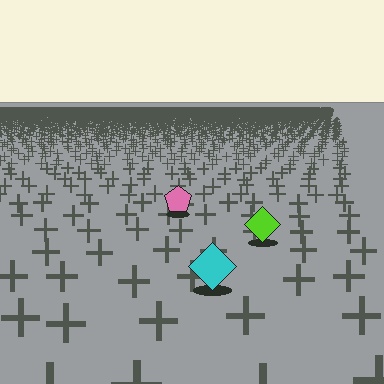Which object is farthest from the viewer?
The pink pentagon is farthest from the viewer. It appears smaller and the ground texture around it is denser.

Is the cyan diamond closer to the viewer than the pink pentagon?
Yes. The cyan diamond is closer — you can tell from the texture gradient: the ground texture is coarser near it.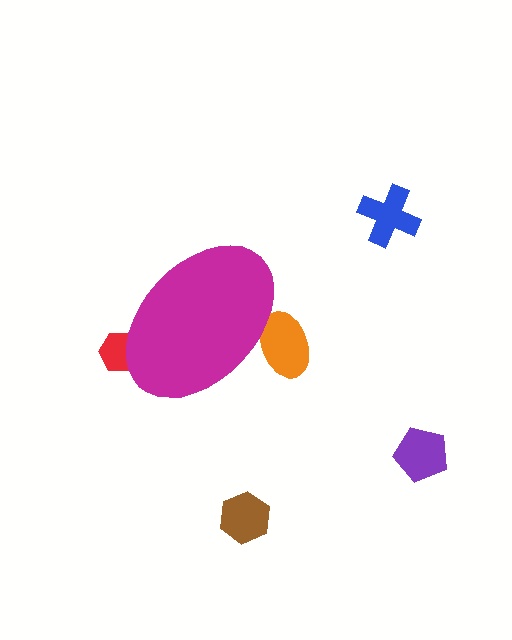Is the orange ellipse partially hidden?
Yes, the orange ellipse is partially hidden behind the magenta ellipse.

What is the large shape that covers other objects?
A magenta ellipse.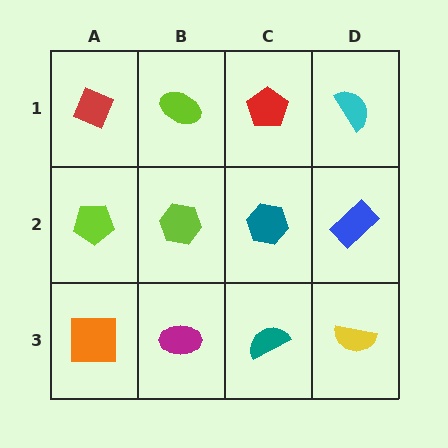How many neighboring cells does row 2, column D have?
3.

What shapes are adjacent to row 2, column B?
A lime ellipse (row 1, column B), a magenta ellipse (row 3, column B), a lime pentagon (row 2, column A), a teal hexagon (row 2, column C).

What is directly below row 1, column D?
A blue rectangle.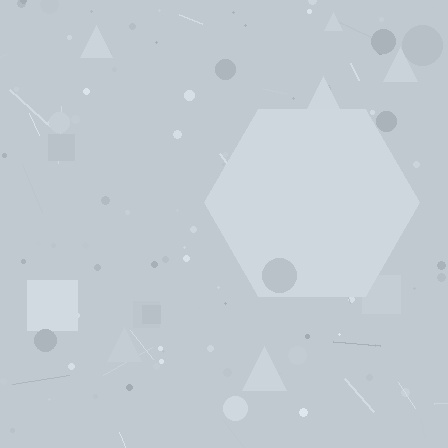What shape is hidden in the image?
A hexagon is hidden in the image.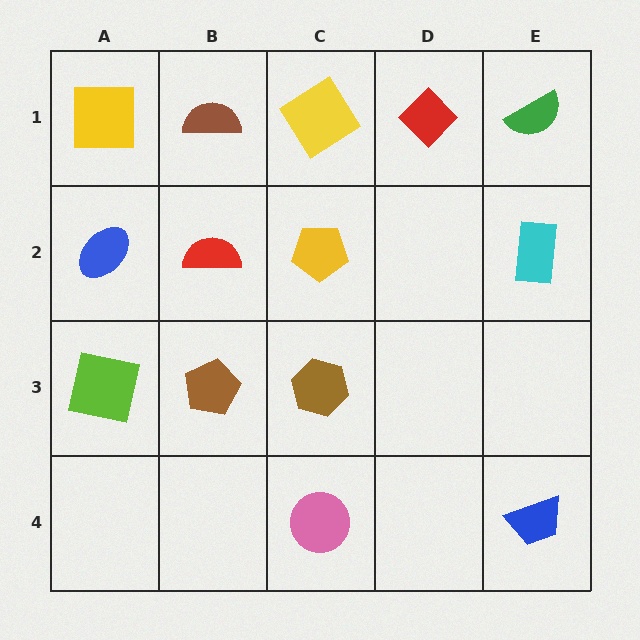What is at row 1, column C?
A yellow diamond.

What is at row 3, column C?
A brown hexagon.